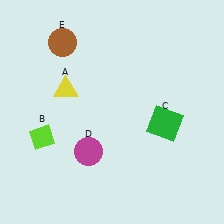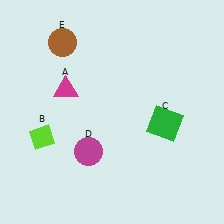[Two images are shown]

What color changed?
The triangle (A) changed from yellow in Image 1 to magenta in Image 2.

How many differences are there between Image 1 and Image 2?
There is 1 difference between the two images.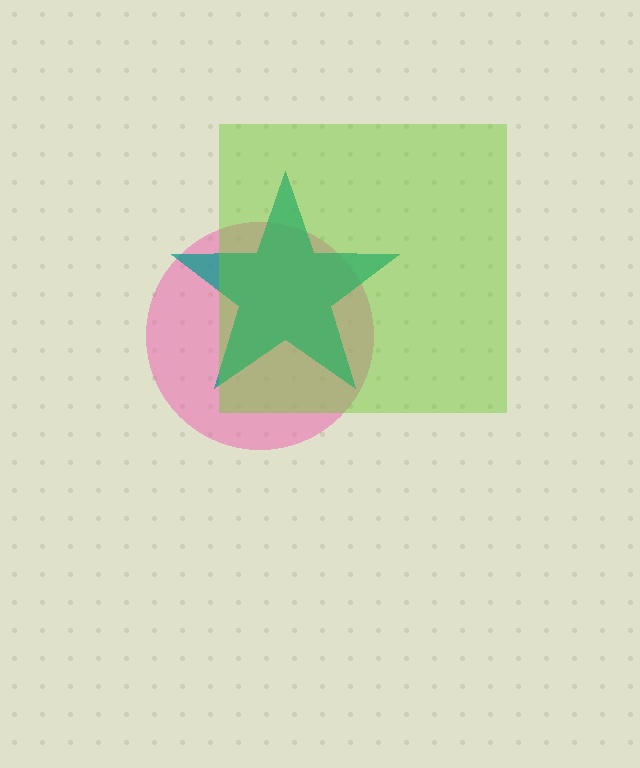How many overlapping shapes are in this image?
There are 3 overlapping shapes in the image.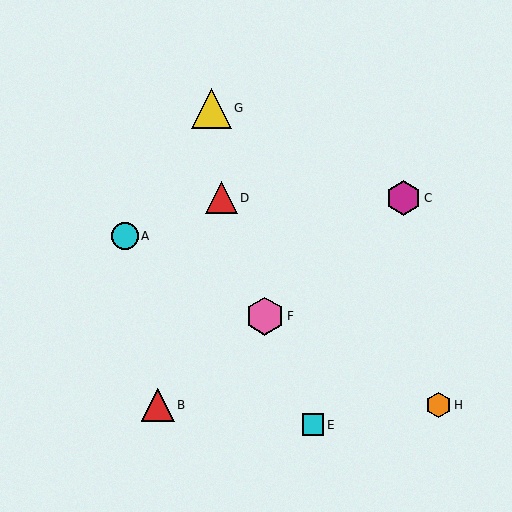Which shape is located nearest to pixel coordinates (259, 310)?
The pink hexagon (labeled F) at (265, 316) is nearest to that location.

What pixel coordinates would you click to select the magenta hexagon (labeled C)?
Click at (404, 198) to select the magenta hexagon C.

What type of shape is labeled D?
Shape D is a red triangle.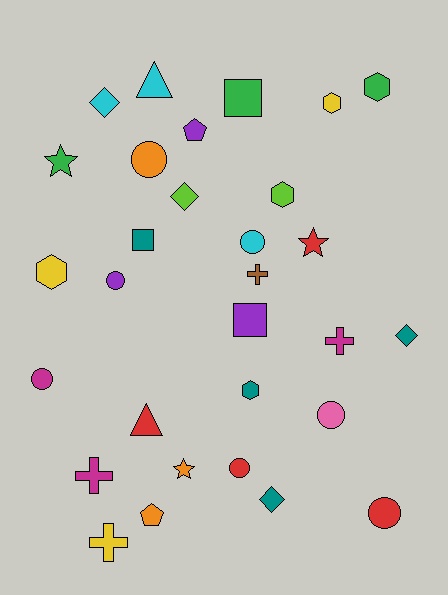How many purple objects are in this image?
There are 3 purple objects.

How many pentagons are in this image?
There are 2 pentagons.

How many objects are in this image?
There are 30 objects.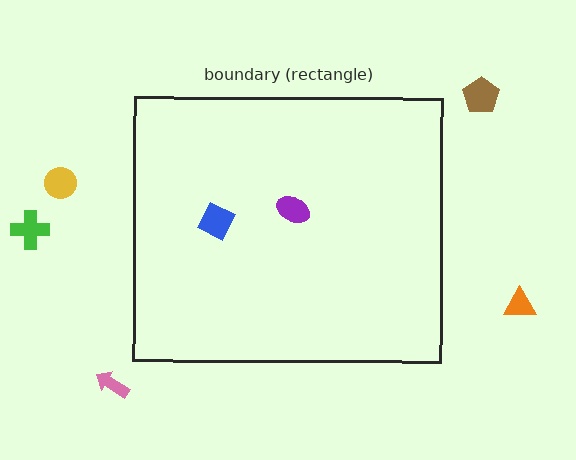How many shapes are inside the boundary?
2 inside, 5 outside.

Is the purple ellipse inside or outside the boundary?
Inside.